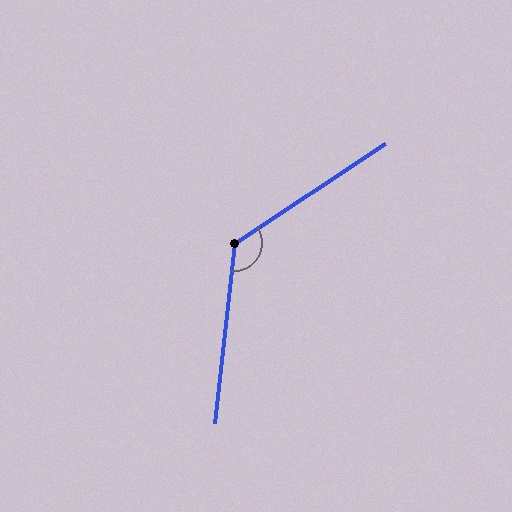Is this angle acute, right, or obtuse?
It is obtuse.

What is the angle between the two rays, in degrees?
Approximately 130 degrees.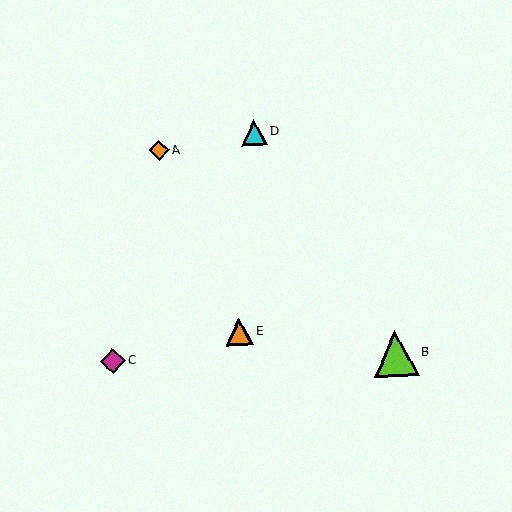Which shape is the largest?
The lime triangle (labeled B) is the largest.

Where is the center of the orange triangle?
The center of the orange triangle is at (239, 332).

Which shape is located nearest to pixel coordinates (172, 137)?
The orange diamond (labeled A) at (159, 150) is nearest to that location.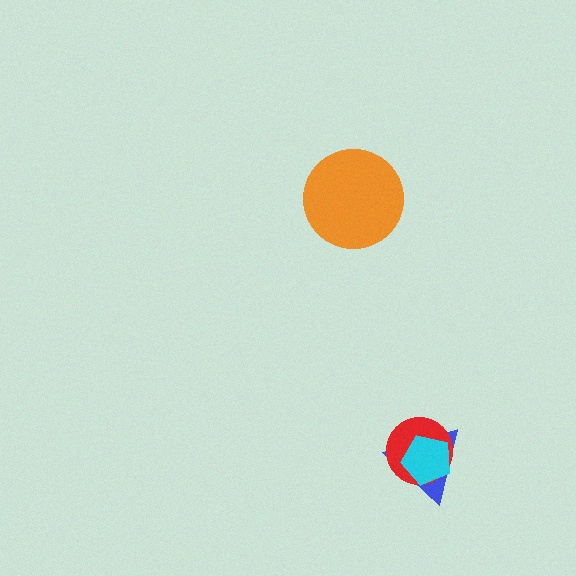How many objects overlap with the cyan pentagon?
2 objects overlap with the cyan pentagon.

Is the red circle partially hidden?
Yes, it is partially covered by another shape.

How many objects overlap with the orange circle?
0 objects overlap with the orange circle.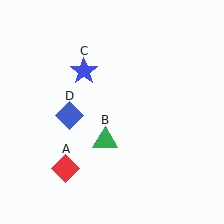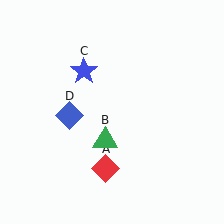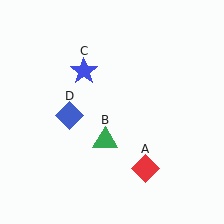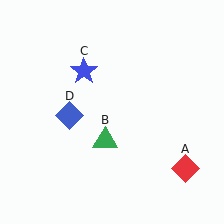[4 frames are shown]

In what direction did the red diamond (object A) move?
The red diamond (object A) moved right.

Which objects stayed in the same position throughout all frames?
Green triangle (object B) and blue star (object C) and blue diamond (object D) remained stationary.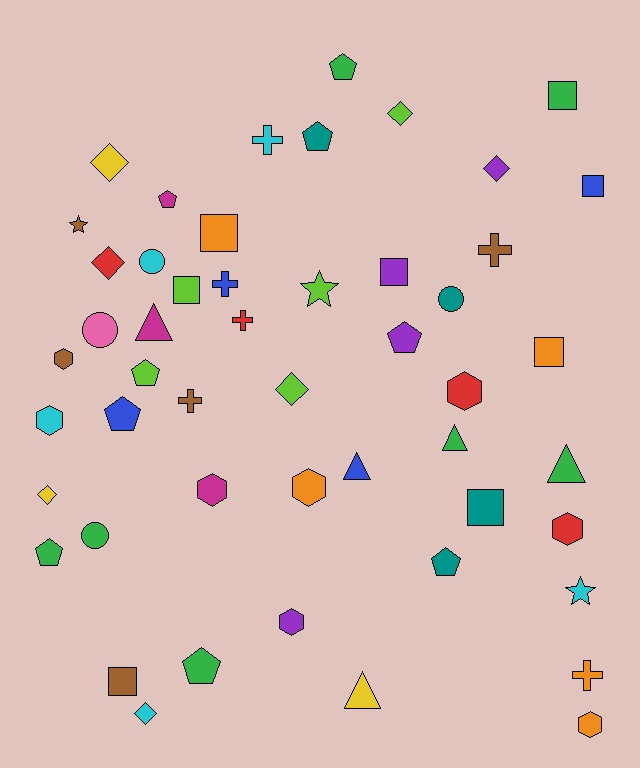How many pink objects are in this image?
There is 1 pink object.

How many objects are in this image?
There are 50 objects.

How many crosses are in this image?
There are 6 crosses.